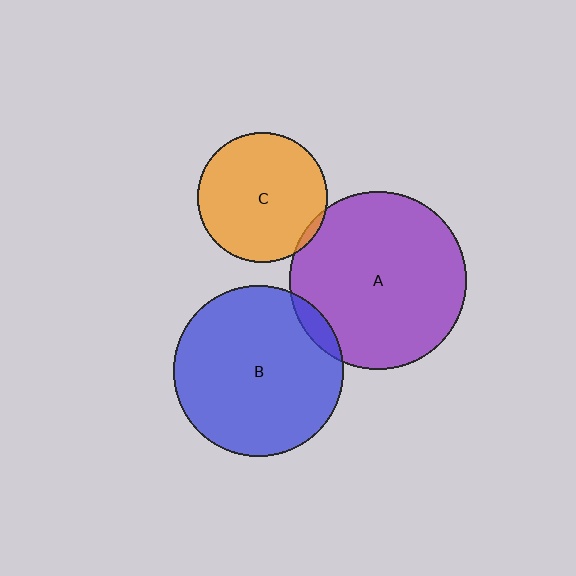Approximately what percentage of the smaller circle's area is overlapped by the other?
Approximately 5%.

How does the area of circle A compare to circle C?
Approximately 1.9 times.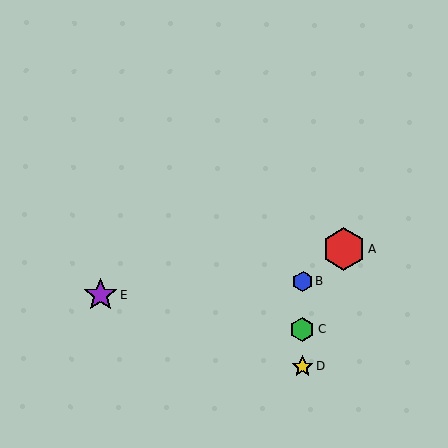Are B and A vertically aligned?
No, B is at x≈303 and A is at x≈343.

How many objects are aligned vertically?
3 objects (B, C, D) are aligned vertically.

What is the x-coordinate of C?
Object C is at x≈302.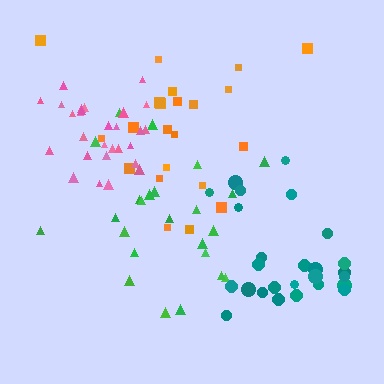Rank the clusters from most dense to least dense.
pink, teal, green, orange.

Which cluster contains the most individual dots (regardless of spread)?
Pink (28).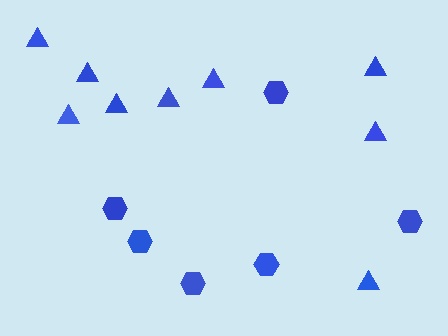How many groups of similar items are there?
There are 2 groups: one group of hexagons (6) and one group of triangles (9).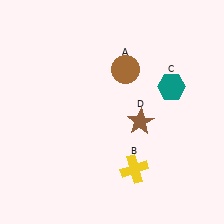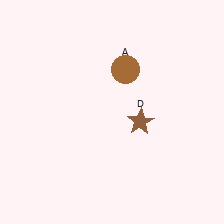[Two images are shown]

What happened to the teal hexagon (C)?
The teal hexagon (C) was removed in Image 2. It was in the top-right area of Image 1.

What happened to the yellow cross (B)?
The yellow cross (B) was removed in Image 2. It was in the bottom-right area of Image 1.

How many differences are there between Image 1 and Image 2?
There are 2 differences between the two images.